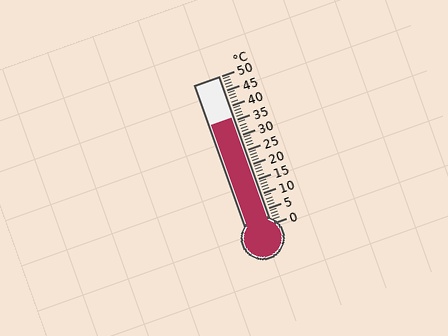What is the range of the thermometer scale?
The thermometer scale ranges from 0°C to 50°C.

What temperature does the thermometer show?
The thermometer shows approximately 36°C.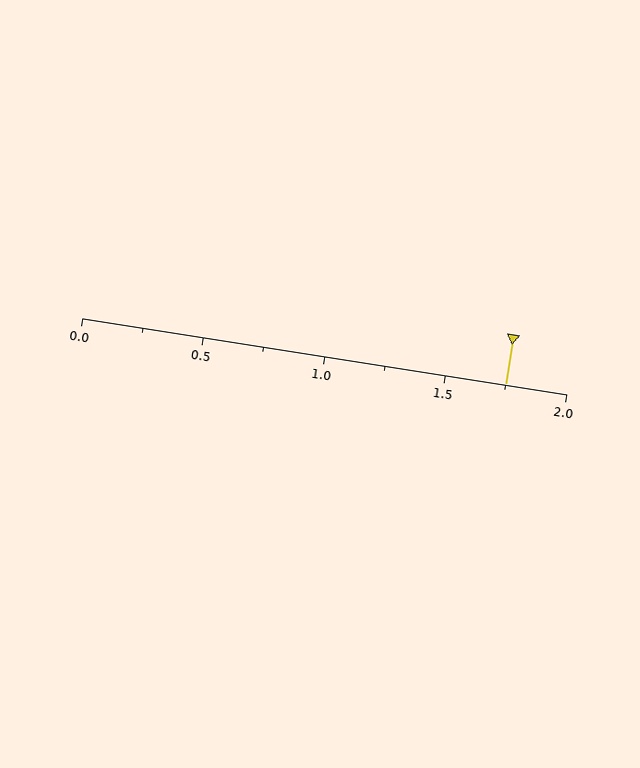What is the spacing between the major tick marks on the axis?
The major ticks are spaced 0.5 apart.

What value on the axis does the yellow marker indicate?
The marker indicates approximately 1.75.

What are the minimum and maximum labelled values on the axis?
The axis runs from 0.0 to 2.0.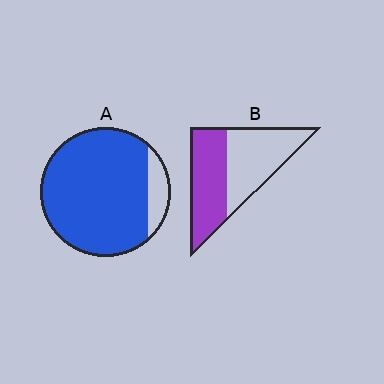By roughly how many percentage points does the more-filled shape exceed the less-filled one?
By roughly 40 percentage points (A over B).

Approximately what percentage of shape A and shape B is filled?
A is approximately 90% and B is approximately 50%.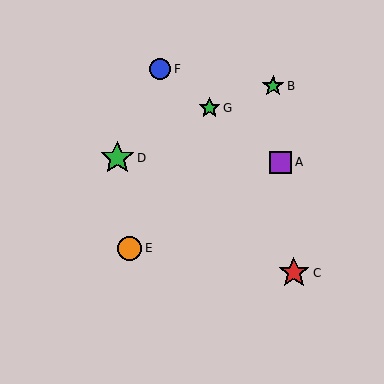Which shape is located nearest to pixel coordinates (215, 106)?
The green star (labeled G) at (209, 108) is nearest to that location.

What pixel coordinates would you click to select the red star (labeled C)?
Click at (294, 273) to select the red star C.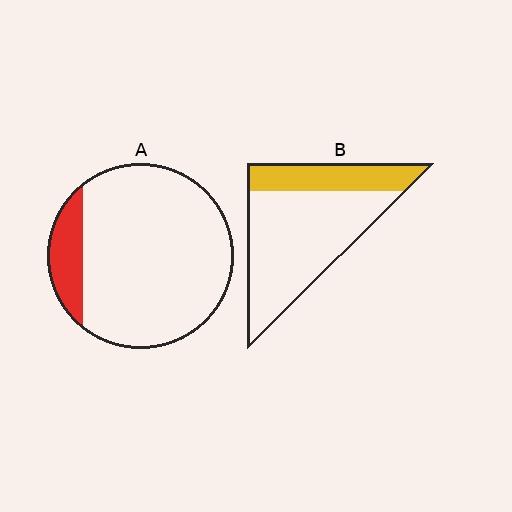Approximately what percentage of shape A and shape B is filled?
A is approximately 15% and B is approximately 30%.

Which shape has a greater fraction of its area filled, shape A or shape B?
Shape B.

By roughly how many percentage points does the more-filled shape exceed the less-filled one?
By roughly 15 percentage points (B over A).